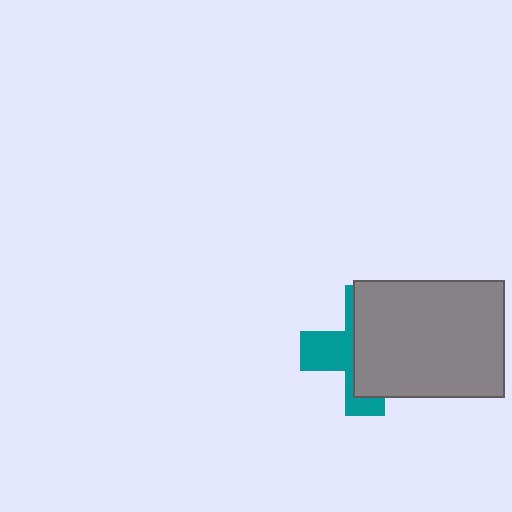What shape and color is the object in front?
The object in front is a gray rectangle.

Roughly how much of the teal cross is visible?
A small part of it is visible (roughly 39%).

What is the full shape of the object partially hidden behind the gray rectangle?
The partially hidden object is a teal cross.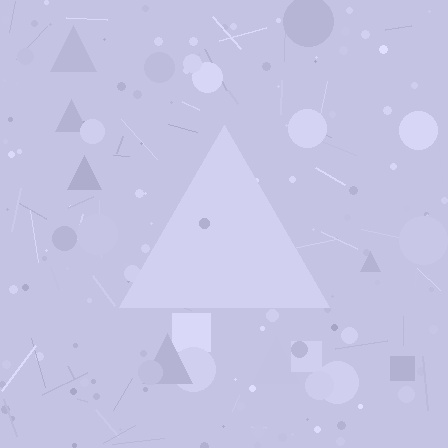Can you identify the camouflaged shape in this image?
The camouflaged shape is a triangle.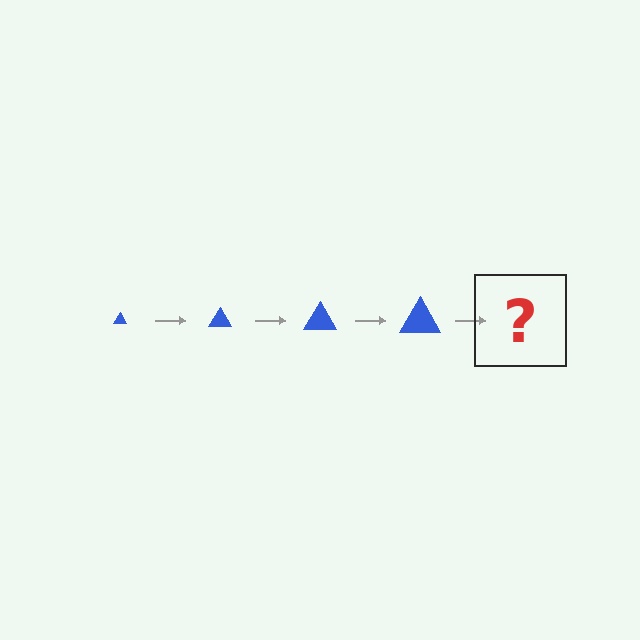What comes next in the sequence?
The next element should be a blue triangle, larger than the previous one.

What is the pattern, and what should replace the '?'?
The pattern is that the triangle gets progressively larger each step. The '?' should be a blue triangle, larger than the previous one.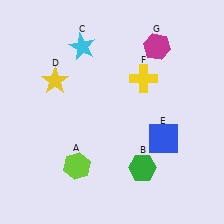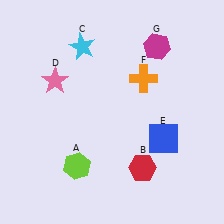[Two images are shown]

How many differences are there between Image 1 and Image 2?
There are 3 differences between the two images.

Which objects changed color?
B changed from green to red. D changed from yellow to pink. F changed from yellow to orange.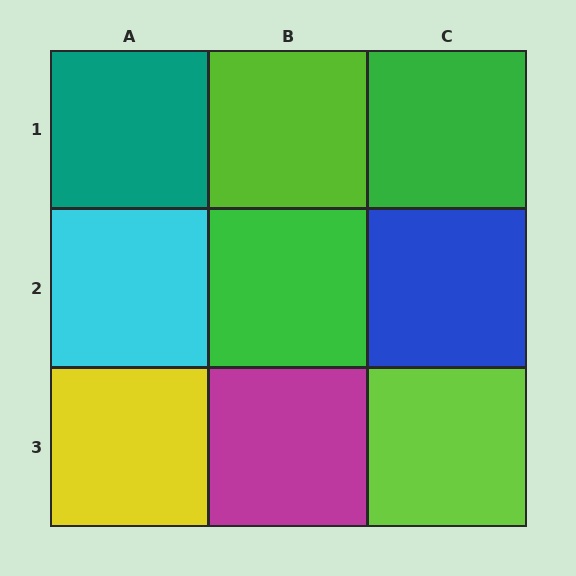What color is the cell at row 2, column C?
Blue.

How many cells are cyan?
1 cell is cyan.